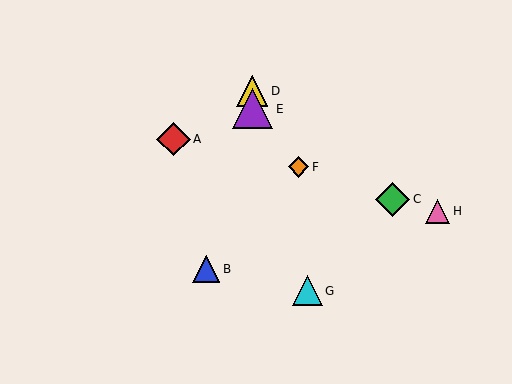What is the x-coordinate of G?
Object G is at x≈307.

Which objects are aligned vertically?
Objects D, E are aligned vertically.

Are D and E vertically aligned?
Yes, both are at x≈252.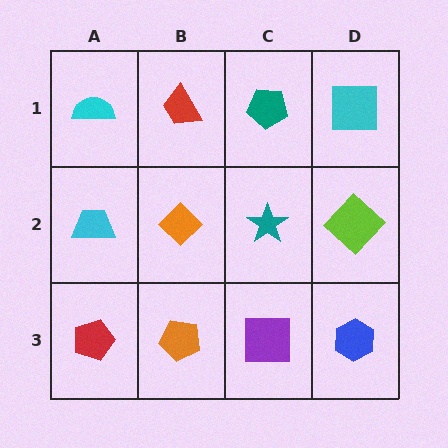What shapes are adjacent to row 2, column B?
A red trapezoid (row 1, column B), an orange pentagon (row 3, column B), a cyan trapezoid (row 2, column A), a teal star (row 2, column C).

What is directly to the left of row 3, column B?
A red pentagon.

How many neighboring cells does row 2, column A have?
3.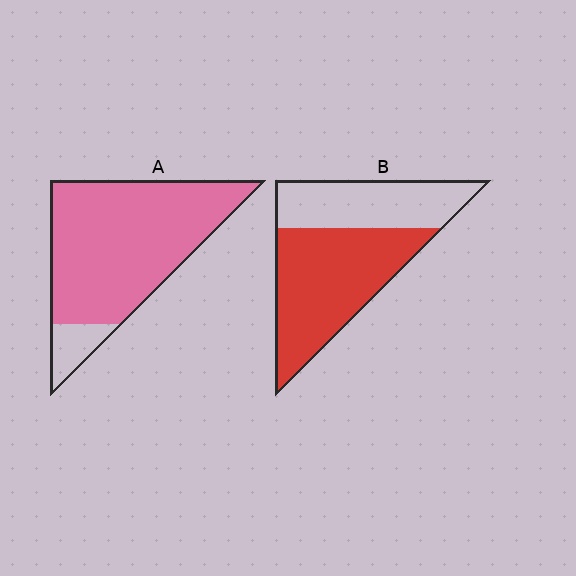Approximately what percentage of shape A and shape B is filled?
A is approximately 90% and B is approximately 60%.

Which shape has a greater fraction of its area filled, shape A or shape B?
Shape A.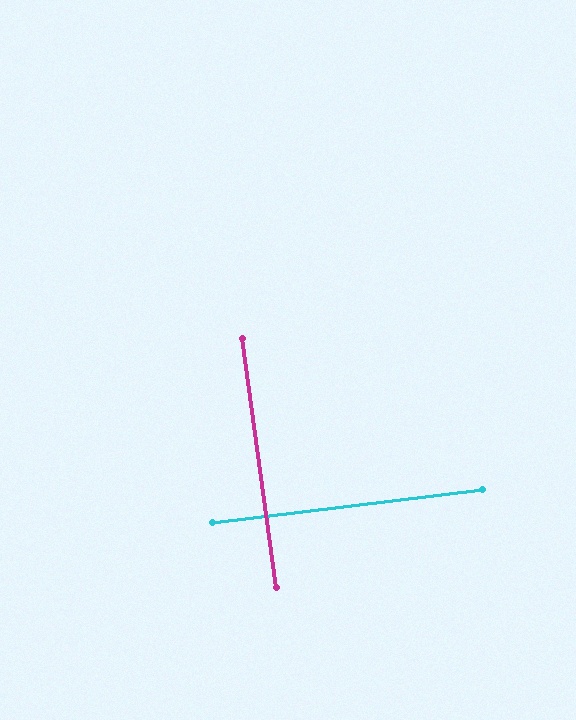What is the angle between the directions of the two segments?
Approximately 89 degrees.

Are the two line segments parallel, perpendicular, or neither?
Perpendicular — they meet at approximately 89°.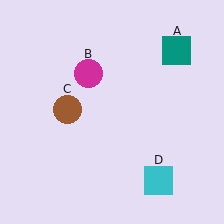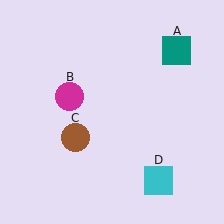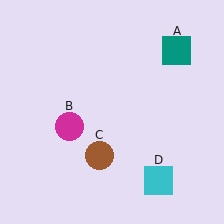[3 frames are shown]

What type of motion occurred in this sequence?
The magenta circle (object B), brown circle (object C) rotated counterclockwise around the center of the scene.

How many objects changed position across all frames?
2 objects changed position: magenta circle (object B), brown circle (object C).